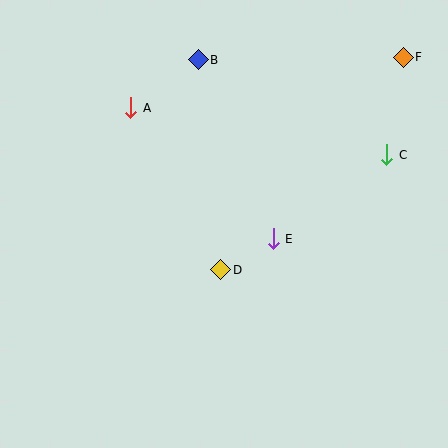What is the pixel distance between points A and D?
The distance between A and D is 185 pixels.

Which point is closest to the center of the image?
Point D at (221, 270) is closest to the center.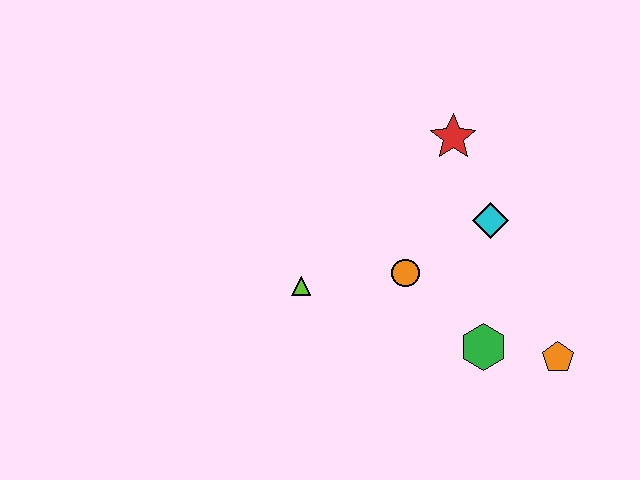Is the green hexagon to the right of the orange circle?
Yes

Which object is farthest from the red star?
The orange pentagon is farthest from the red star.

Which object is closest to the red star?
The cyan diamond is closest to the red star.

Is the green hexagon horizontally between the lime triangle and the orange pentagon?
Yes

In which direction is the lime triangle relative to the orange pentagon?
The lime triangle is to the left of the orange pentagon.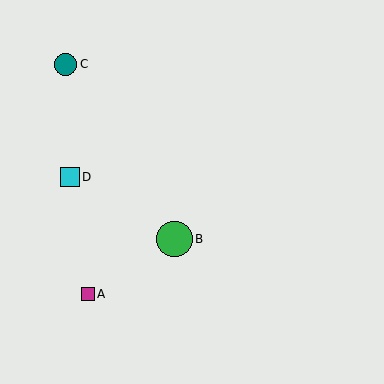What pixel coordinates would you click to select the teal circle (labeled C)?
Click at (65, 64) to select the teal circle C.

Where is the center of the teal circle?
The center of the teal circle is at (65, 64).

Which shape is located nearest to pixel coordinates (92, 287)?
The magenta square (labeled A) at (88, 294) is nearest to that location.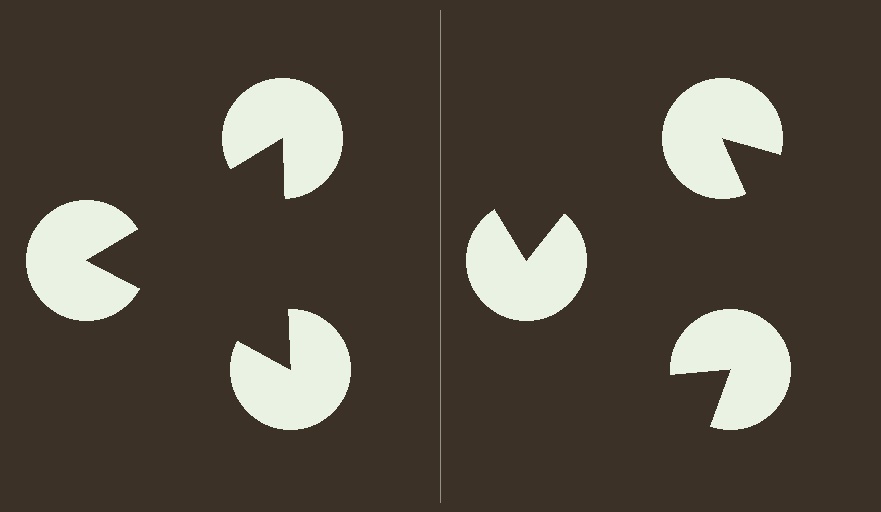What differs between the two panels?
The pac-man discs are positioned identically on both sides; only the wedge orientations differ. On the left they align to a triangle; on the right they are misaligned.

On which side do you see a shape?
An illusory triangle appears on the left side. On the right side the wedge cuts are rotated, so no coherent shape forms.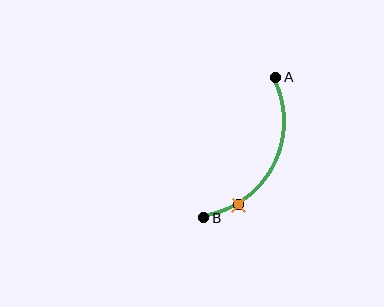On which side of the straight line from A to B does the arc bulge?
The arc bulges to the right of the straight line connecting A and B.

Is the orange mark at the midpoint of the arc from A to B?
No. The orange mark lies on the arc but is closer to endpoint B. The arc midpoint would be at the point on the curve equidistant along the arc from both A and B.